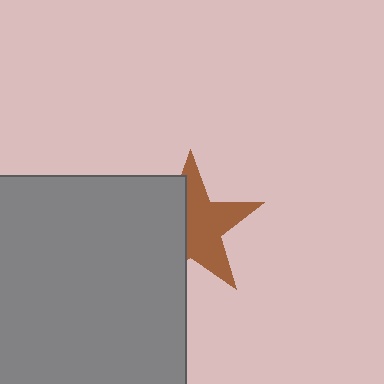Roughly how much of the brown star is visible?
About half of it is visible (roughly 56%).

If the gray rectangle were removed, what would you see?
You would see the complete brown star.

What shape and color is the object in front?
The object in front is a gray rectangle.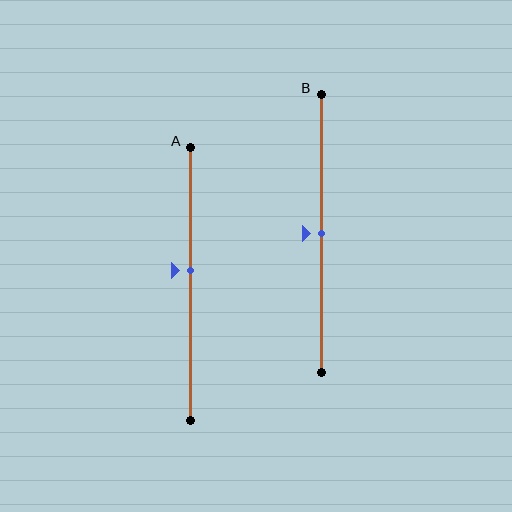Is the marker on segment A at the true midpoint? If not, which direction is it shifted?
No, the marker on segment A is shifted upward by about 5% of the segment length.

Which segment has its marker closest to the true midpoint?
Segment B has its marker closest to the true midpoint.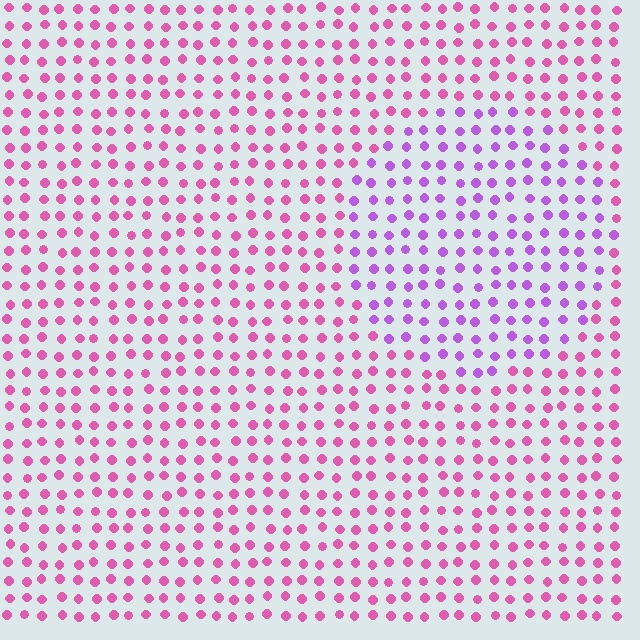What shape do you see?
I see a circle.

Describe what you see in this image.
The image is filled with small pink elements in a uniform arrangement. A circle-shaped region is visible where the elements are tinted to a slightly different hue, forming a subtle color boundary.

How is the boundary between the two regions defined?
The boundary is defined purely by a slight shift in hue (about 40 degrees). Spacing, size, and orientation are identical on both sides.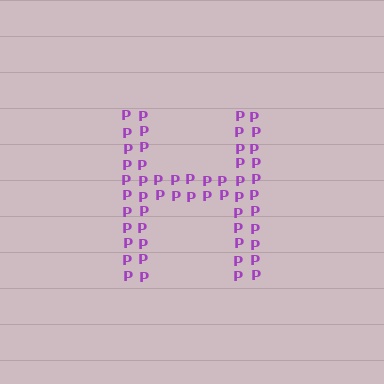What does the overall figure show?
The overall figure shows the letter H.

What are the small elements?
The small elements are letter P's.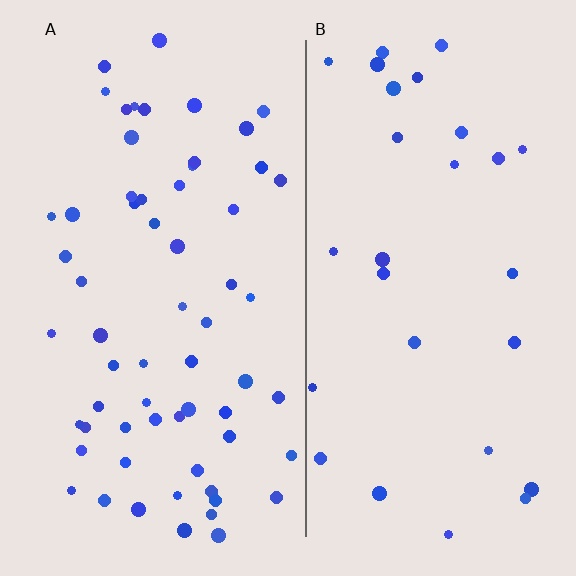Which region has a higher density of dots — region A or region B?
A (the left).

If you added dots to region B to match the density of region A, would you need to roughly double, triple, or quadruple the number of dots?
Approximately double.